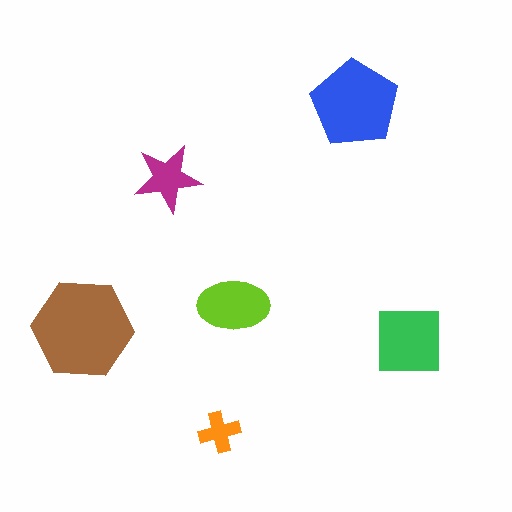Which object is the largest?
The brown hexagon.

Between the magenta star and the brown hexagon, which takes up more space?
The brown hexagon.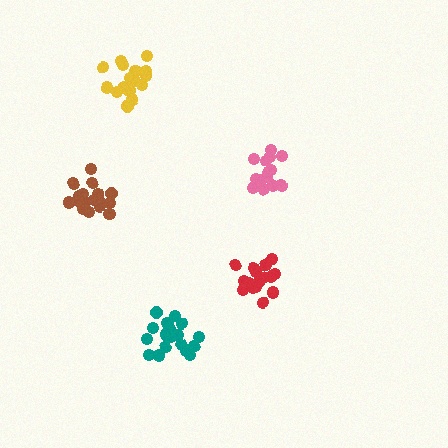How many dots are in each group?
Group 1: 18 dots, Group 2: 17 dots, Group 3: 14 dots, Group 4: 18 dots, Group 5: 19 dots (86 total).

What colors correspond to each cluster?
The clusters are colored: yellow, red, pink, brown, teal.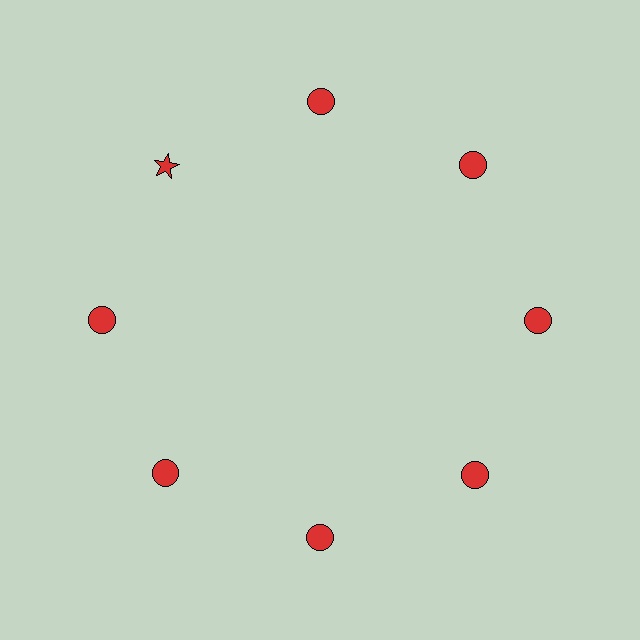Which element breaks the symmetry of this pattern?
The red star at roughly the 10 o'clock position breaks the symmetry. All other shapes are red circles.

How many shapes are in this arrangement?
There are 8 shapes arranged in a ring pattern.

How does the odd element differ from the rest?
It has a different shape: star instead of circle.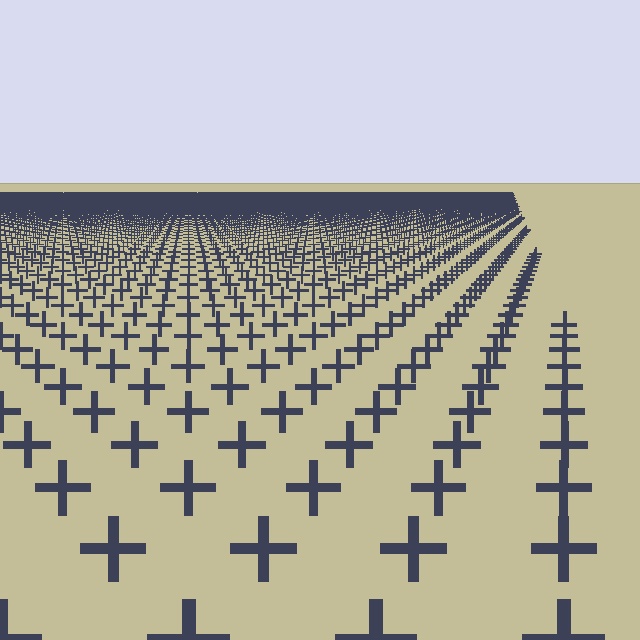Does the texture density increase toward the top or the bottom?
Density increases toward the top.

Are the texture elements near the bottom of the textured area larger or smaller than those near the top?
Larger. Near the bottom, elements are closer to the viewer and appear at a bigger on-screen size.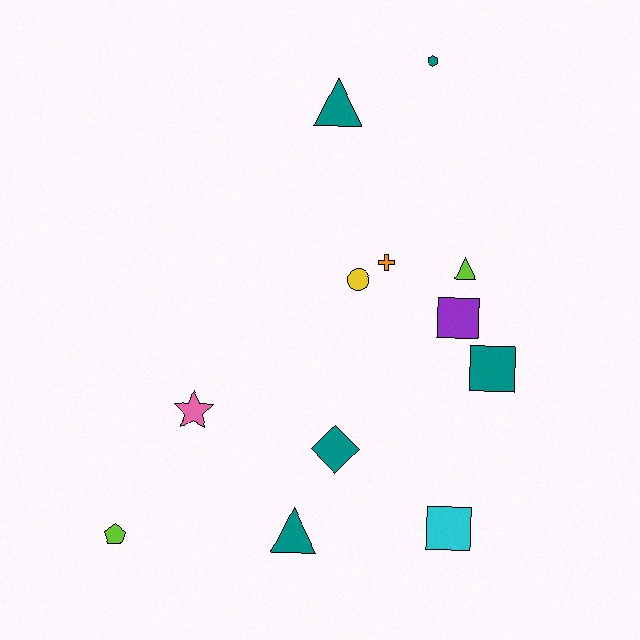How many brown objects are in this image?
There are no brown objects.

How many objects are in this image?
There are 12 objects.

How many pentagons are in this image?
There is 1 pentagon.